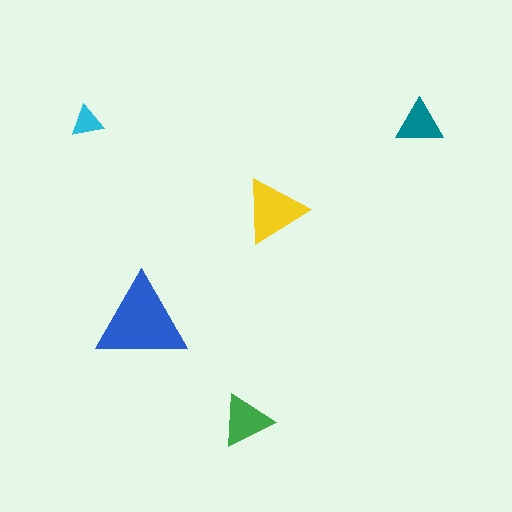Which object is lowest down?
The green triangle is bottommost.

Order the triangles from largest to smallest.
the blue one, the yellow one, the green one, the teal one, the cyan one.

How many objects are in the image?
There are 5 objects in the image.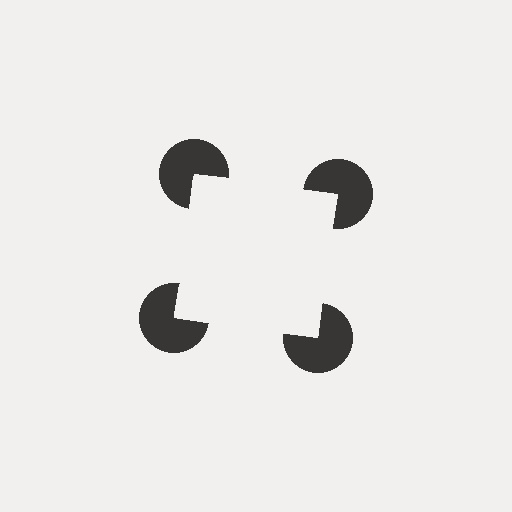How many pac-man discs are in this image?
There are 4 — one at each vertex of the illusory square.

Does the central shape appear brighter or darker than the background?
It typically appears slightly brighter than the background, even though no actual brightness change is drawn.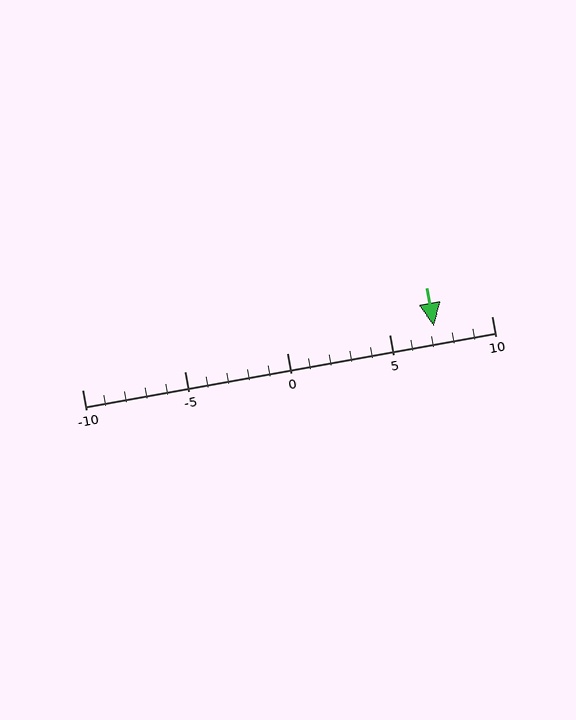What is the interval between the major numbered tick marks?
The major tick marks are spaced 5 units apart.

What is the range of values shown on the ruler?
The ruler shows values from -10 to 10.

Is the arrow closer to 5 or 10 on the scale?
The arrow is closer to 5.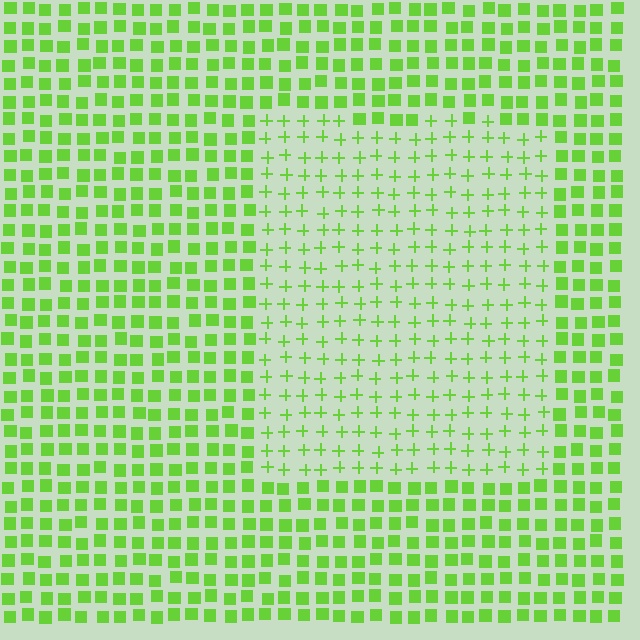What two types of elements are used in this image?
The image uses plus signs inside the rectangle region and squares outside it.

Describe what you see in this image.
The image is filled with small lime elements arranged in a uniform grid. A rectangle-shaped region contains plus signs, while the surrounding area contains squares. The boundary is defined purely by the change in element shape.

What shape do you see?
I see a rectangle.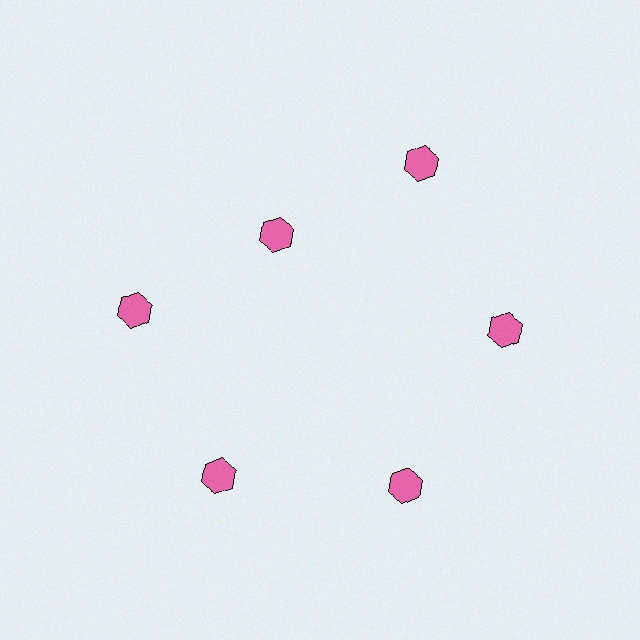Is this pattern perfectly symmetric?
No. The 6 pink hexagons are arranged in a ring, but one element near the 11 o'clock position is pulled inward toward the center, breaking the 6-fold rotational symmetry.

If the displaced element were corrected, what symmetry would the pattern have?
It would have 6-fold rotational symmetry — the pattern would map onto itself every 60 degrees.